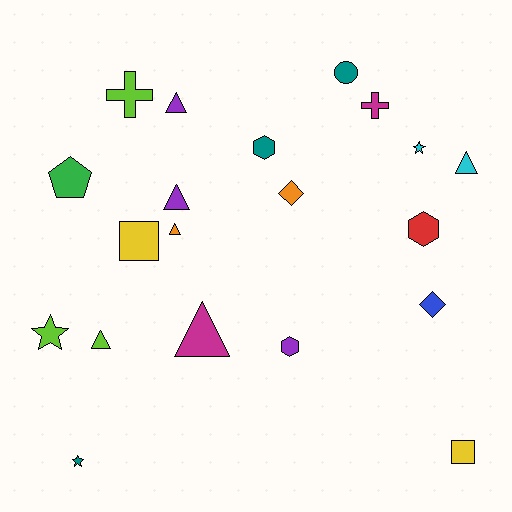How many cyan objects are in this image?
There are 2 cyan objects.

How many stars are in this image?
There are 3 stars.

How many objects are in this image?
There are 20 objects.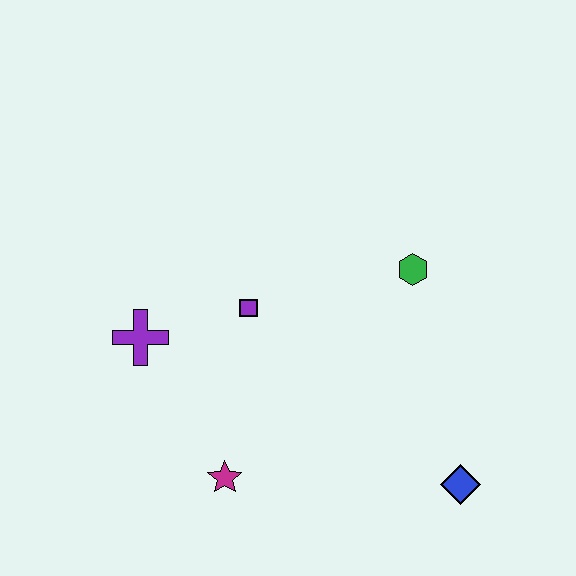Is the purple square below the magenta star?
No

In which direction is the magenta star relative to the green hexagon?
The magenta star is below the green hexagon.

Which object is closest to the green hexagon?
The purple square is closest to the green hexagon.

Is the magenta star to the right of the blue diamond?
No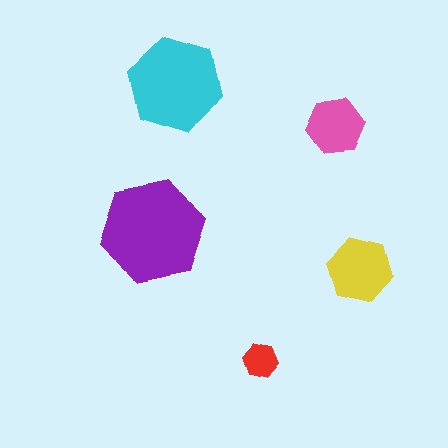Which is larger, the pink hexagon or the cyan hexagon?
The cyan one.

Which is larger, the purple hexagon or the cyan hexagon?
The purple one.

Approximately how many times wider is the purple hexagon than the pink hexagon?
About 2 times wider.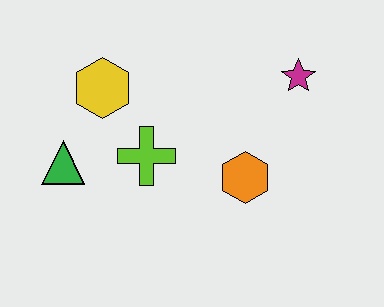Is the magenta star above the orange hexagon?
Yes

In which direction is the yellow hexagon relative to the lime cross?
The yellow hexagon is above the lime cross.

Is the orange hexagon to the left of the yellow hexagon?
No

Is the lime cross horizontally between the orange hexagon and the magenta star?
No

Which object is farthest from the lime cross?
The magenta star is farthest from the lime cross.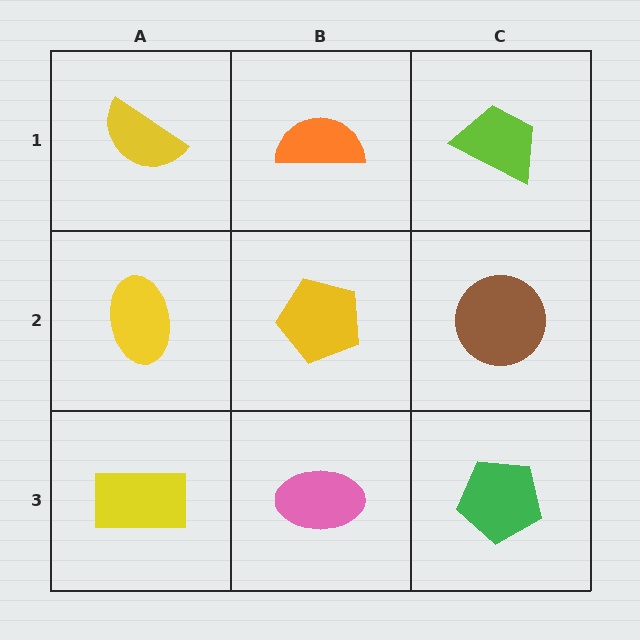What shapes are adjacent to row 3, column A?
A yellow ellipse (row 2, column A), a pink ellipse (row 3, column B).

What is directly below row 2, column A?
A yellow rectangle.